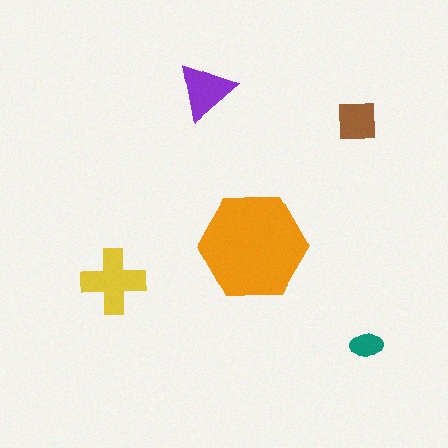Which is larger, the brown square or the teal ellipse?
The brown square.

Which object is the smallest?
The teal ellipse.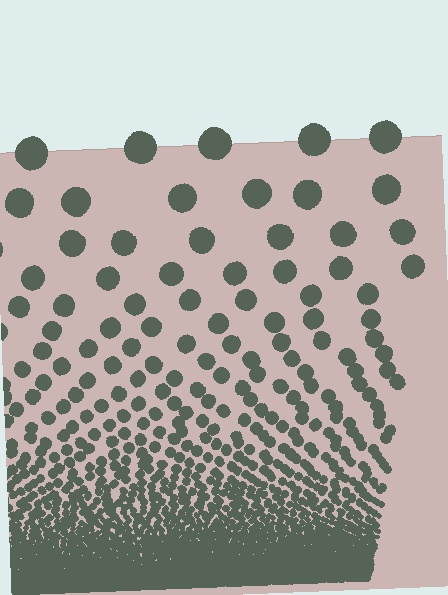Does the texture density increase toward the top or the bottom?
Density increases toward the bottom.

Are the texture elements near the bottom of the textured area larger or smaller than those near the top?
Smaller. The gradient is inverted — elements near the bottom are smaller and denser.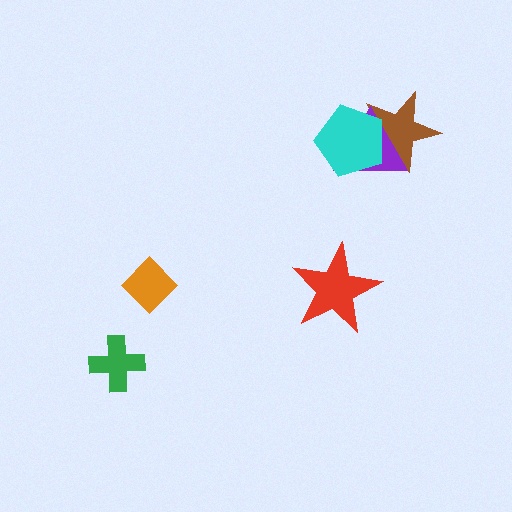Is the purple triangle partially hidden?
Yes, it is partially covered by another shape.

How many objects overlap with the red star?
0 objects overlap with the red star.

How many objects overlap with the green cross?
0 objects overlap with the green cross.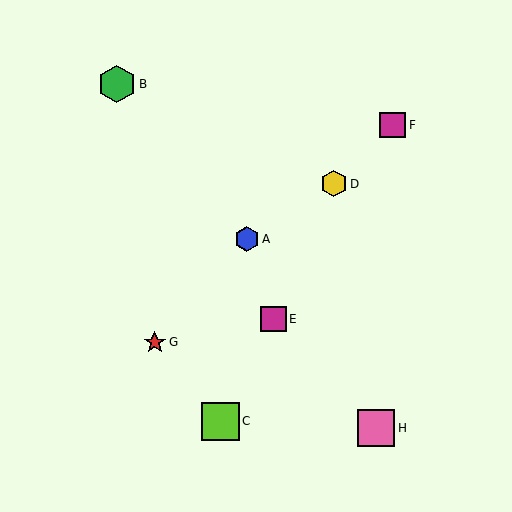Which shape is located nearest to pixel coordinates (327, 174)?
The yellow hexagon (labeled D) at (334, 184) is nearest to that location.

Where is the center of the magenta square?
The center of the magenta square is at (273, 319).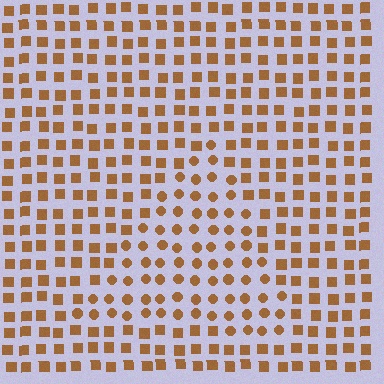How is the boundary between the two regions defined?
The boundary is defined by a change in element shape: circles inside vs. squares outside. All elements share the same color and spacing.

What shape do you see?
I see a triangle.